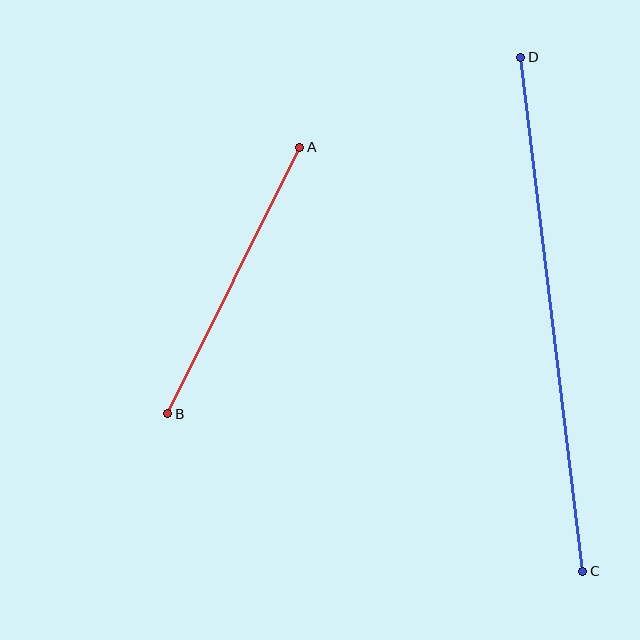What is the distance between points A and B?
The distance is approximately 297 pixels.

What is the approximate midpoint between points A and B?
The midpoint is at approximately (234, 281) pixels.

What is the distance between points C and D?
The distance is approximately 518 pixels.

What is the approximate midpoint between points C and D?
The midpoint is at approximately (552, 314) pixels.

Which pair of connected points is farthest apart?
Points C and D are farthest apart.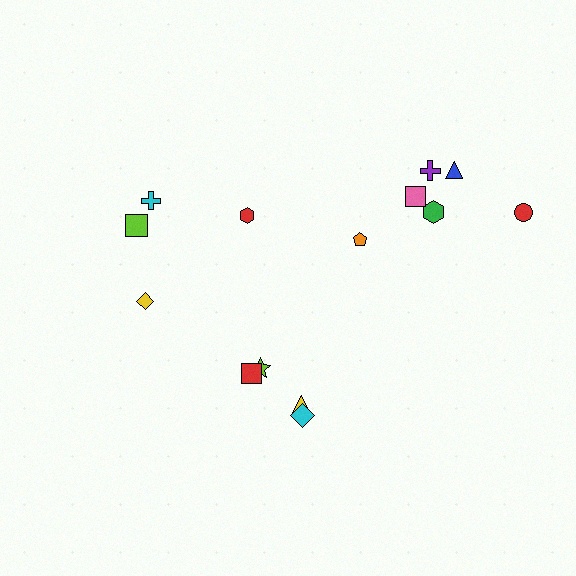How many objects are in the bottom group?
There are 4 objects.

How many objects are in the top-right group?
There are 6 objects.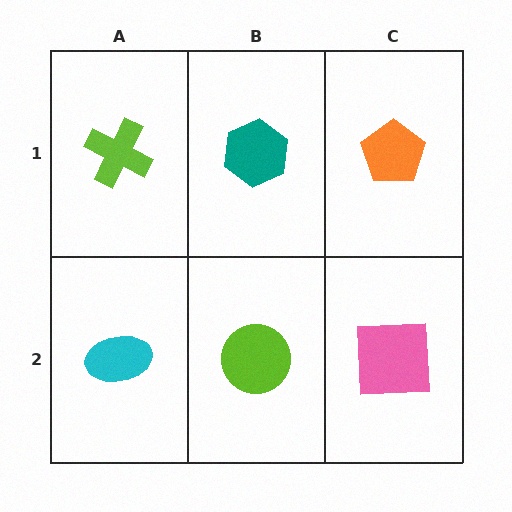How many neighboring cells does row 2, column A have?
2.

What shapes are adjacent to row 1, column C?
A pink square (row 2, column C), a teal hexagon (row 1, column B).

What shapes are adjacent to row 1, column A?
A cyan ellipse (row 2, column A), a teal hexagon (row 1, column B).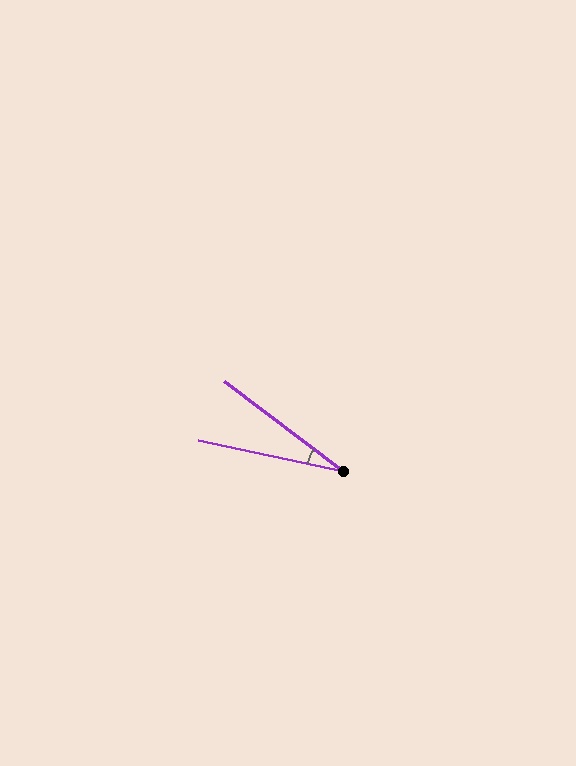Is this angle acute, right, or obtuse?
It is acute.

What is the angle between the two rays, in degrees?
Approximately 25 degrees.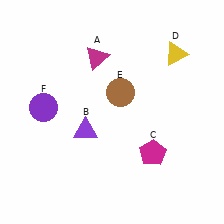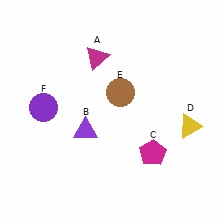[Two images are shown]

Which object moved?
The yellow triangle (D) moved down.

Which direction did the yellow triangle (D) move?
The yellow triangle (D) moved down.